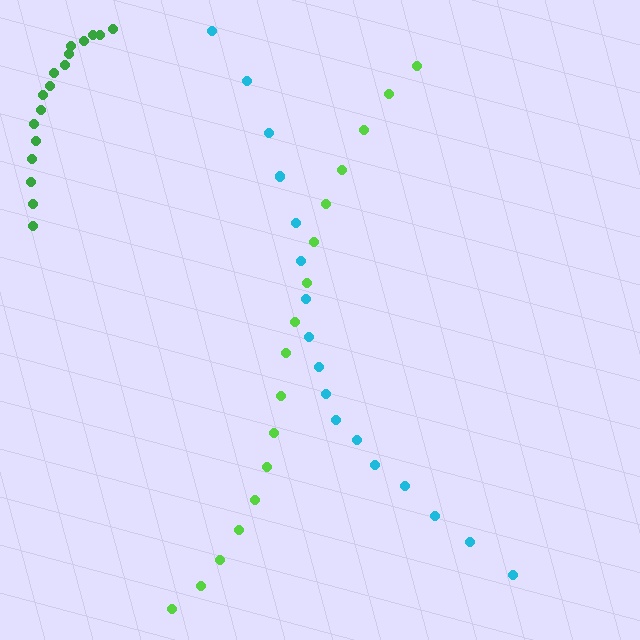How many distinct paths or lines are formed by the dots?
There are 3 distinct paths.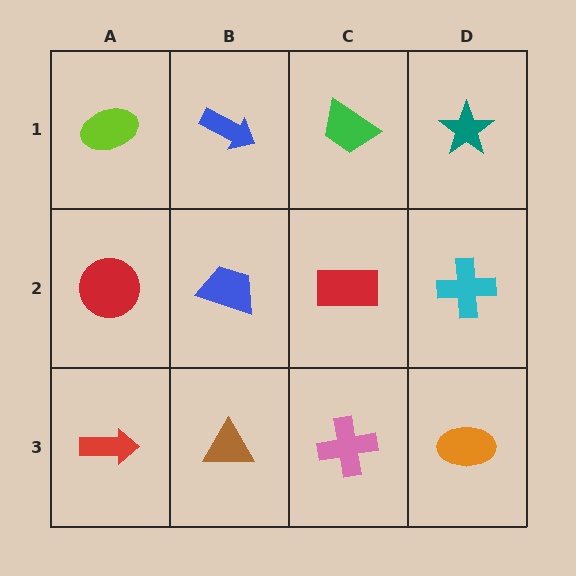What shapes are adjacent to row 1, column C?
A red rectangle (row 2, column C), a blue arrow (row 1, column B), a teal star (row 1, column D).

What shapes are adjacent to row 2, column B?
A blue arrow (row 1, column B), a brown triangle (row 3, column B), a red circle (row 2, column A), a red rectangle (row 2, column C).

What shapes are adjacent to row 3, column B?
A blue trapezoid (row 2, column B), a red arrow (row 3, column A), a pink cross (row 3, column C).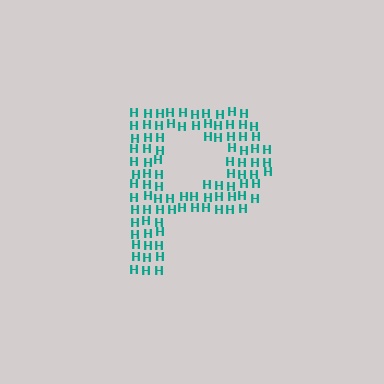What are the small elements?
The small elements are letter H's.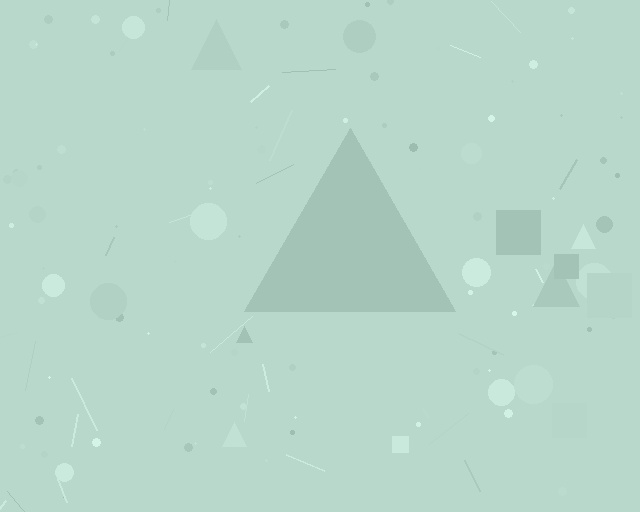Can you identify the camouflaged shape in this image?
The camouflaged shape is a triangle.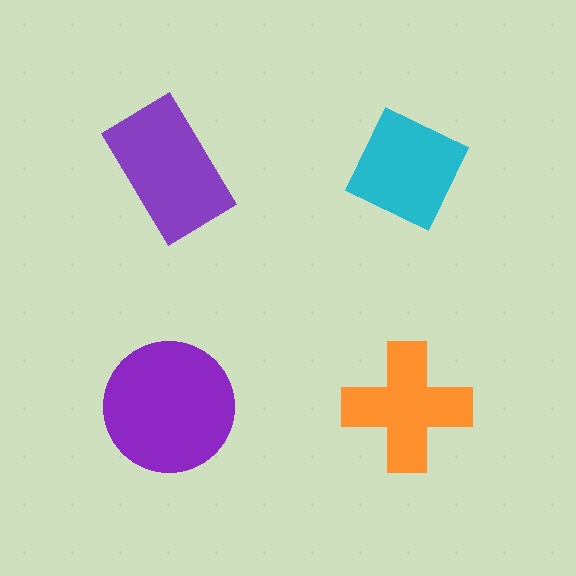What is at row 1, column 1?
A purple rectangle.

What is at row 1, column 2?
A cyan diamond.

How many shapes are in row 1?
2 shapes.